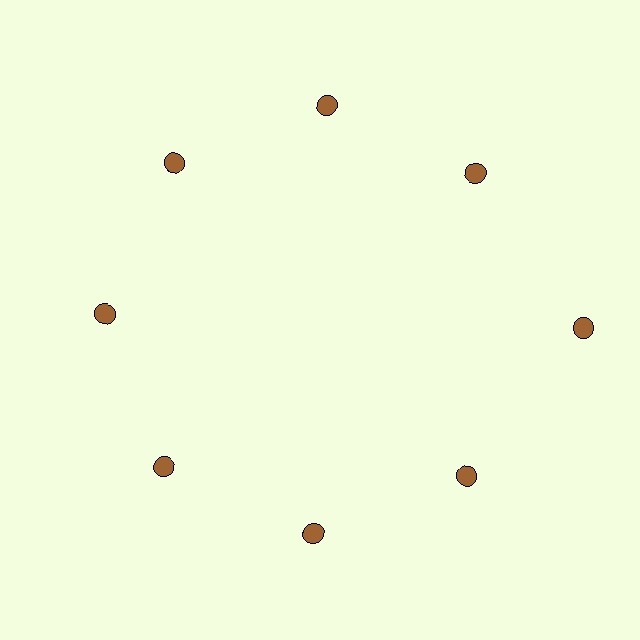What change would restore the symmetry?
The symmetry would be restored by moving it inward, back onto the ring so that all 8 circles sit at equal angles and equal distance from the center.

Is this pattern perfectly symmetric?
No. The 8 brown circles are arranged in a ring, but one element near the 3 o'clock position is pushed outward from the center, breaking the 8-fold rotational symmetry.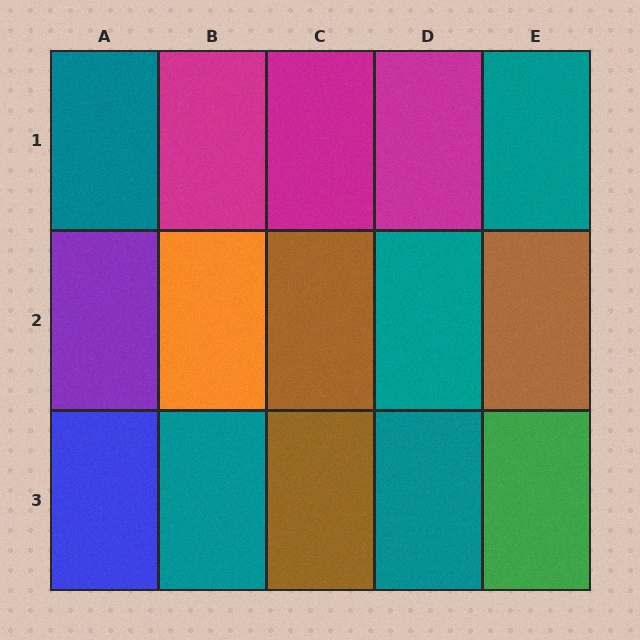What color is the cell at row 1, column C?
Magenta.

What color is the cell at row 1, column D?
Magenta.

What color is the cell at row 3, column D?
Teal.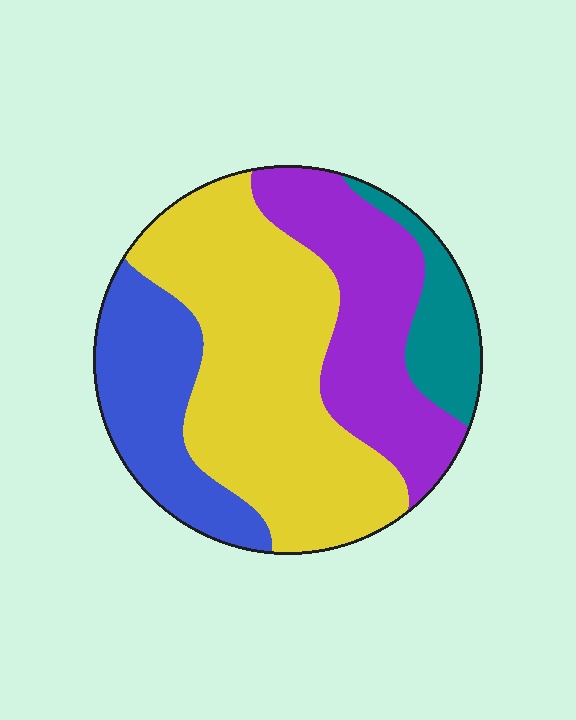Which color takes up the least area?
Teal, at roughly 10%.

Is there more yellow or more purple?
Yellow.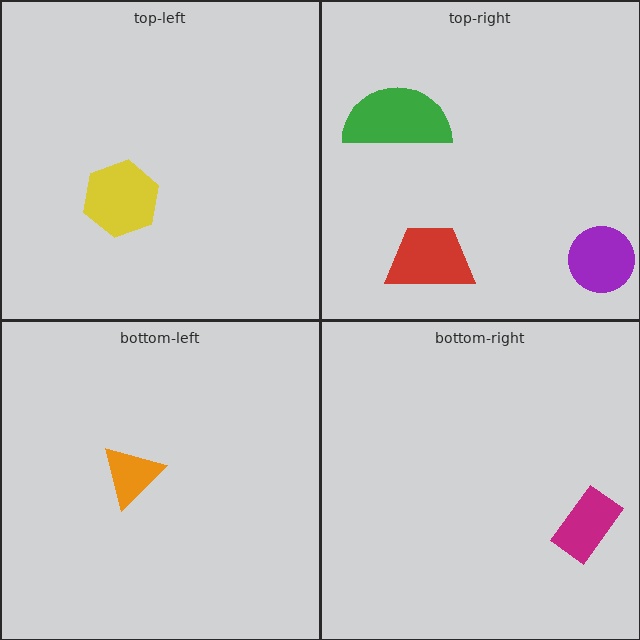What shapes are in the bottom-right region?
The magenta rectangle.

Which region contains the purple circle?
The top-right region.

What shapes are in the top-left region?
The yellow hexagon.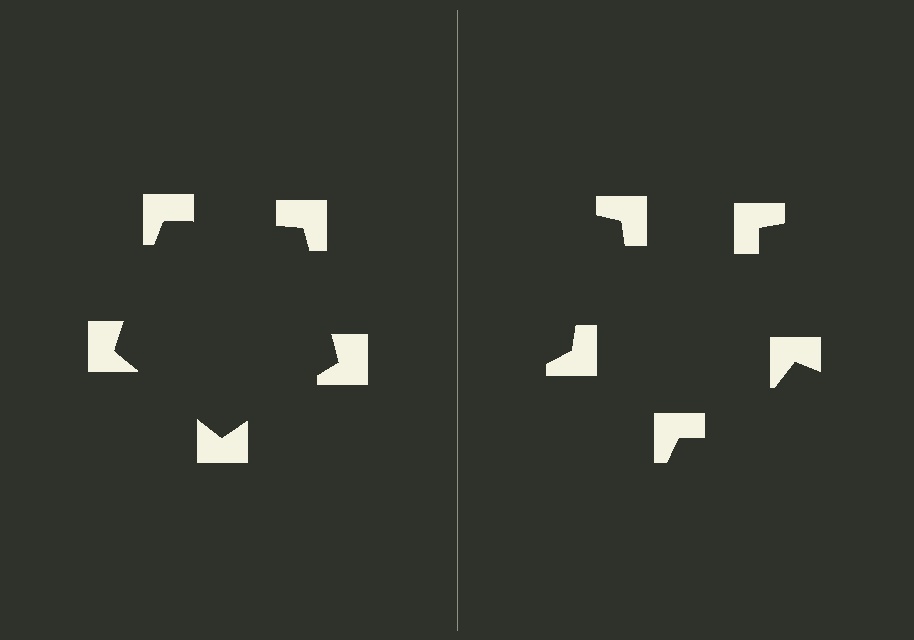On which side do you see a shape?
An illusory pentagon appears on the left side. On the right side the wedge cuts are rotated, so no coherent shape forms.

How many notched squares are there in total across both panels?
10 — 5 on each side.